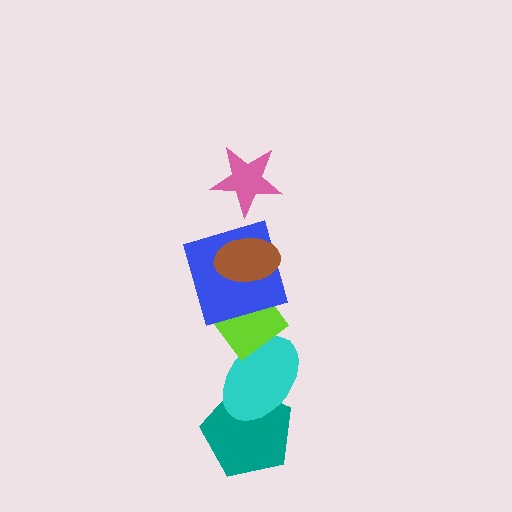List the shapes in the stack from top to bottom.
From top to bottom: the pink star, the brown ellipse, the blue square, the lime diamond, the cyan ellipse, the teal pentagon.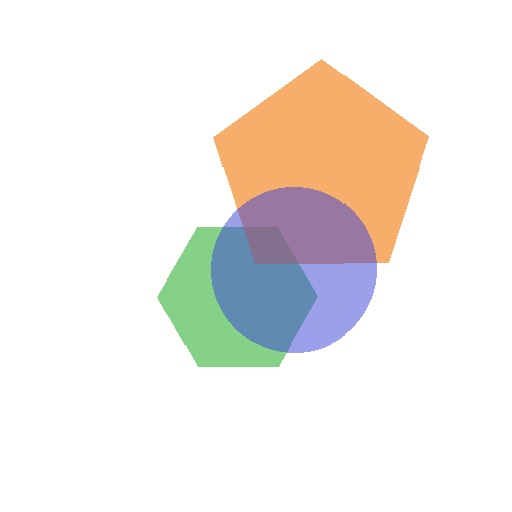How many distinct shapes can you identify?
There are 3 distinct shapes: a green hexagon, an orange pentagon, a blue circle.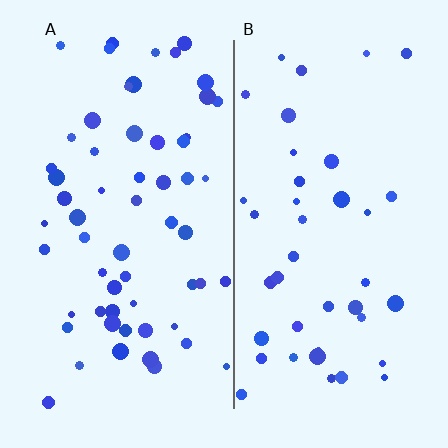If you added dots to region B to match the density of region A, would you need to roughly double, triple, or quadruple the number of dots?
Approximately double.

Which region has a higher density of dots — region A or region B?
A (the left).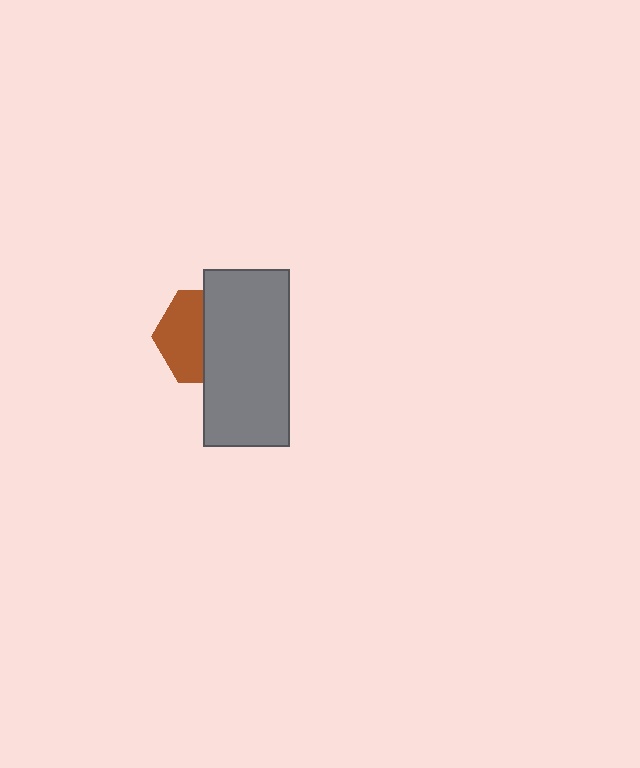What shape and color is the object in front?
The object in front is a gray rectangle.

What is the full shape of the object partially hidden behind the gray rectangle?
The partially hidden object is a brown hexagon.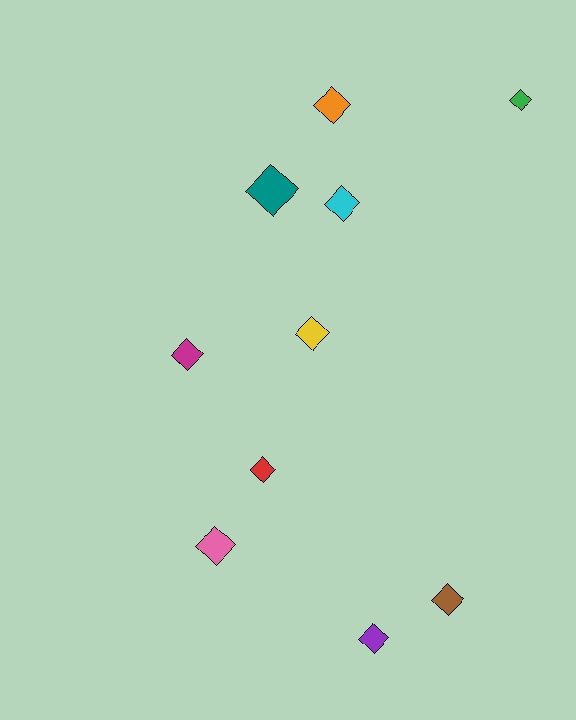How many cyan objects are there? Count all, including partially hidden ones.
There is 1 cyan object.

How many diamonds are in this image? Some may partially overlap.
There are 10 diamonds.